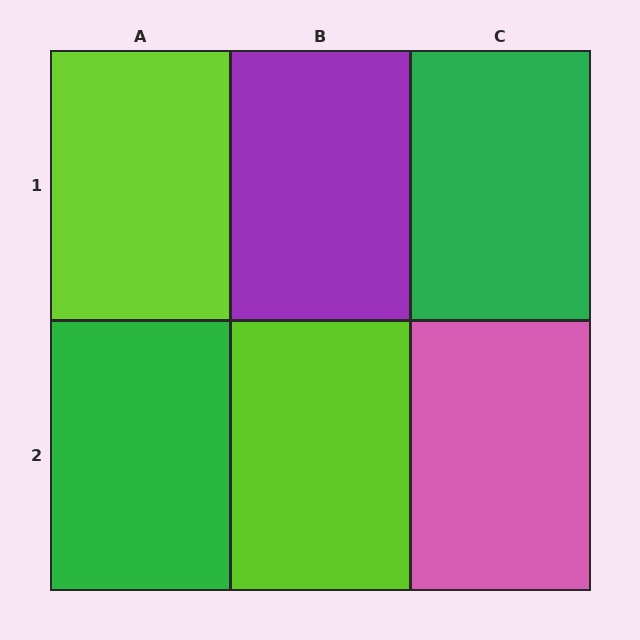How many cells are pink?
1 cell is pink.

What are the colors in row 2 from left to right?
Green, lime, pink.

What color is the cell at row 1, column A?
Lime.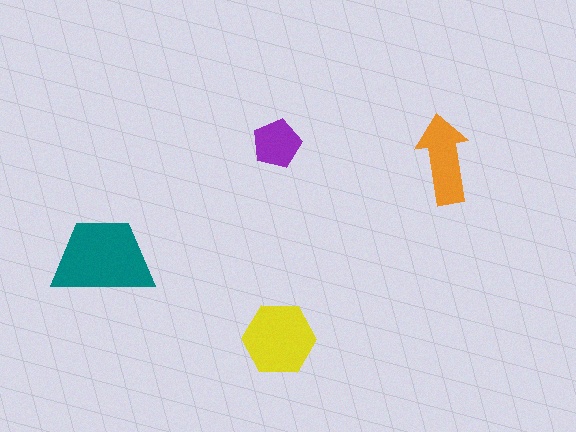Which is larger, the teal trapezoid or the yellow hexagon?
The teal trapezoid.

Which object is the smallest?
The purple pentagon.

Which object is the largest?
The teal trapezoid.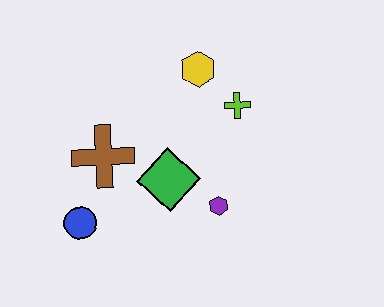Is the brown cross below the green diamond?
No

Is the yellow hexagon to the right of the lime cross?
No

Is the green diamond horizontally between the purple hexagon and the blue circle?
Yes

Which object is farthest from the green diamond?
The yellow hexagon is farthest from the green diamond.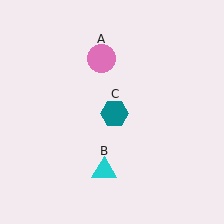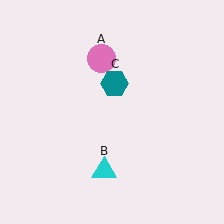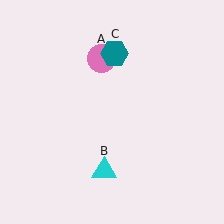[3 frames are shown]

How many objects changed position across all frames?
1 object changed position: teal hexagon (object C).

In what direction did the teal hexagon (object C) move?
The teal hexagon (object C) moved up.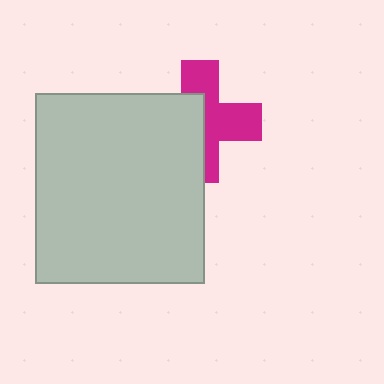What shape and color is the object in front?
The object in front is a light gray rectangle.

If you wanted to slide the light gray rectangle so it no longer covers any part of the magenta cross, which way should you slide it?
Slide it left — that is the most direct way to separate the two shapes.